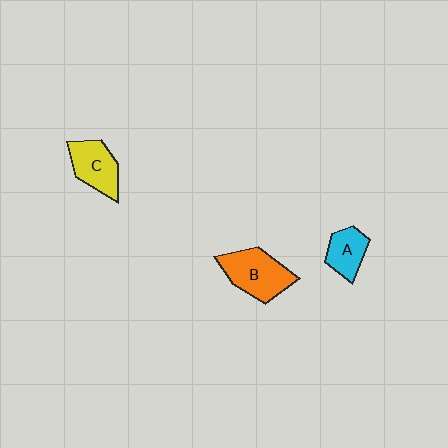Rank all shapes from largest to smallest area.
From largest to smallest: B (orange), C (yellow), A (cyan).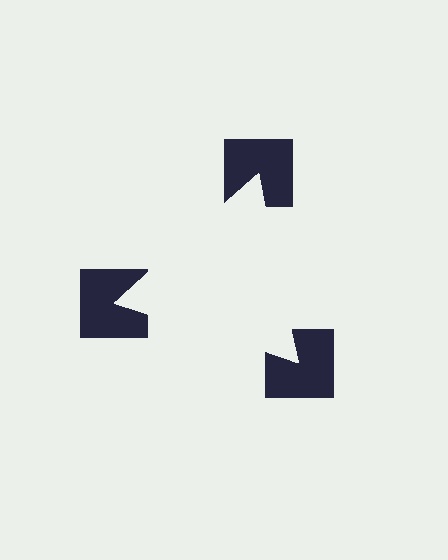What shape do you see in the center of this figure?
An illusory triangle — its edges are inferred from the aligned wedge cuts in the notched squares, not physically drawn.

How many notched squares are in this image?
There are 3 — one at each vertex of the illusory triangle.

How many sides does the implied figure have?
3 sides.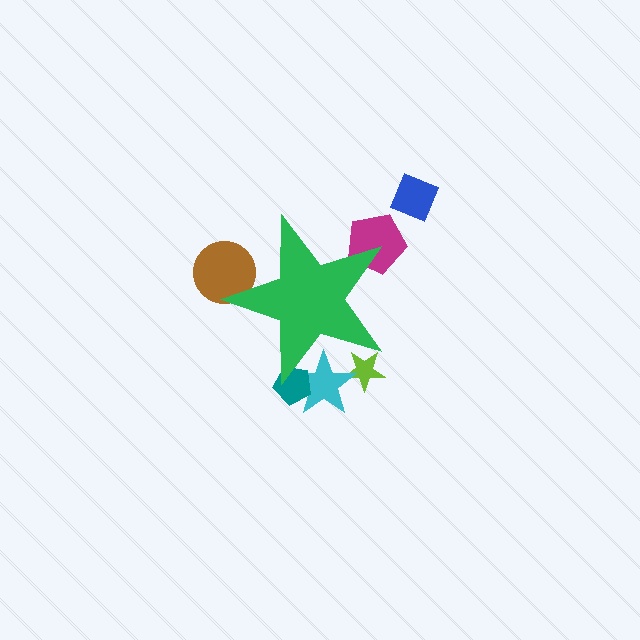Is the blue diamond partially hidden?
No, the blue diamond is fully visible.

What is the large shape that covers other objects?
A green star.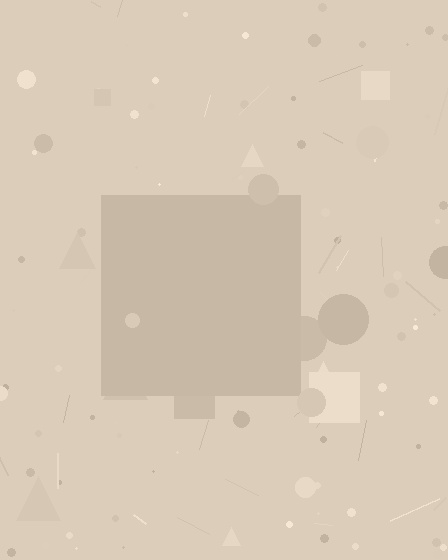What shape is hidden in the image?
A square is hidden in the image.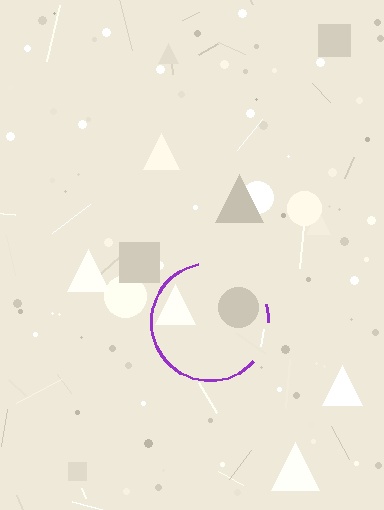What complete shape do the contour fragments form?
The contour fragments form a circle.